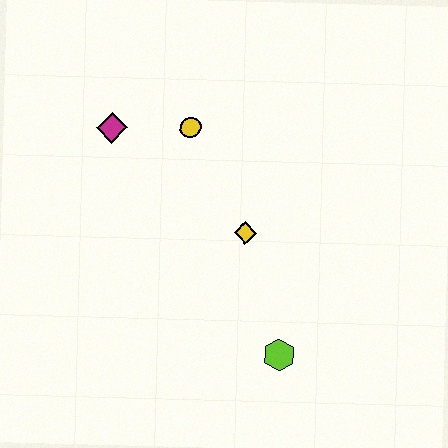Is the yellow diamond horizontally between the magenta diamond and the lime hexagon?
Yes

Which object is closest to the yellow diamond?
The yellow circle is closest to the yellow diamond.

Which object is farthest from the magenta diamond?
The lime hexagon is farthest from the magenta diamond.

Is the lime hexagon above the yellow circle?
No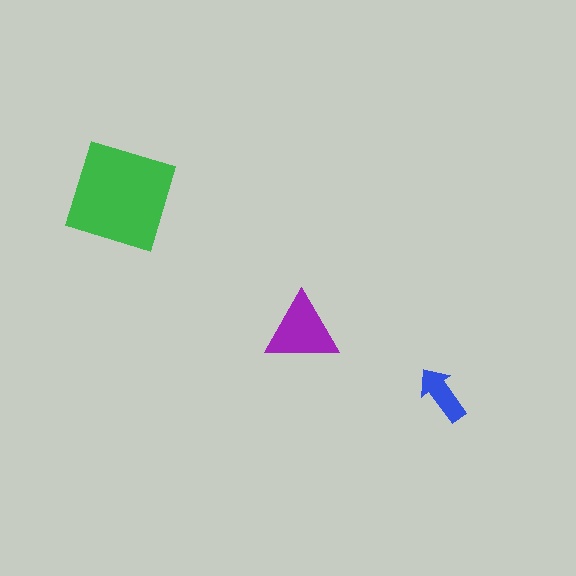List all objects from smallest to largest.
The blue arrow, the purple triangle, the green diamond.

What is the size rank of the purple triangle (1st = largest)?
2nd.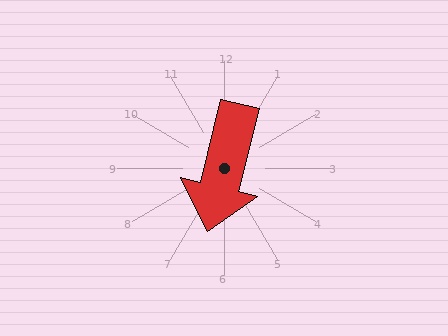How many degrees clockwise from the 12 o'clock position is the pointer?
Approximately 194 degrees.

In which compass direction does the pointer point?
South.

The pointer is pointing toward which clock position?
Roughly 6 o'clock.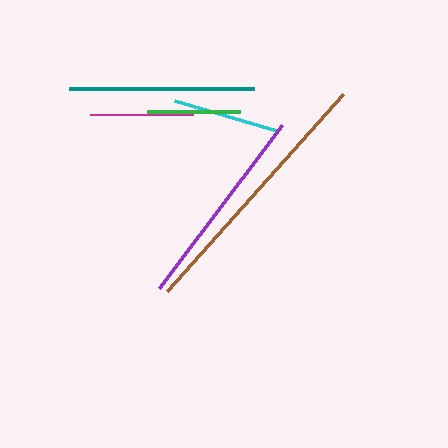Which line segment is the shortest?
The green line is the shortest at approximately 93 pixels.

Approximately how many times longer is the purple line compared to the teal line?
The purple line is approximately 1.1 times the length of the teal line.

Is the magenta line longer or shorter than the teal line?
The teal line is longer than the magenta line.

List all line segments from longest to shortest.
From longest to shortest: brown, purple, teal, cyan, magenta, green.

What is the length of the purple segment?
The purple segment is approximately 204 pixels long.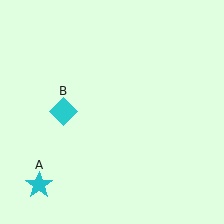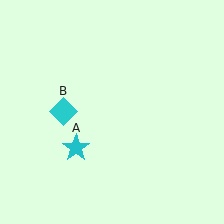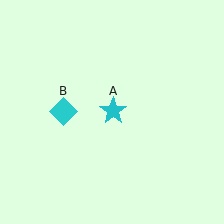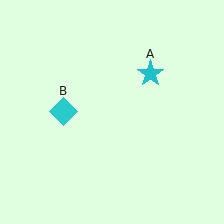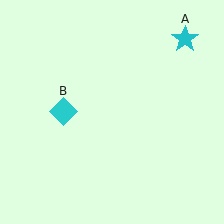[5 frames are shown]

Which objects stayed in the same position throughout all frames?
Cyan diamond (object B) remained stationary.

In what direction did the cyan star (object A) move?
The cyan star (object A) moved up and to the right.